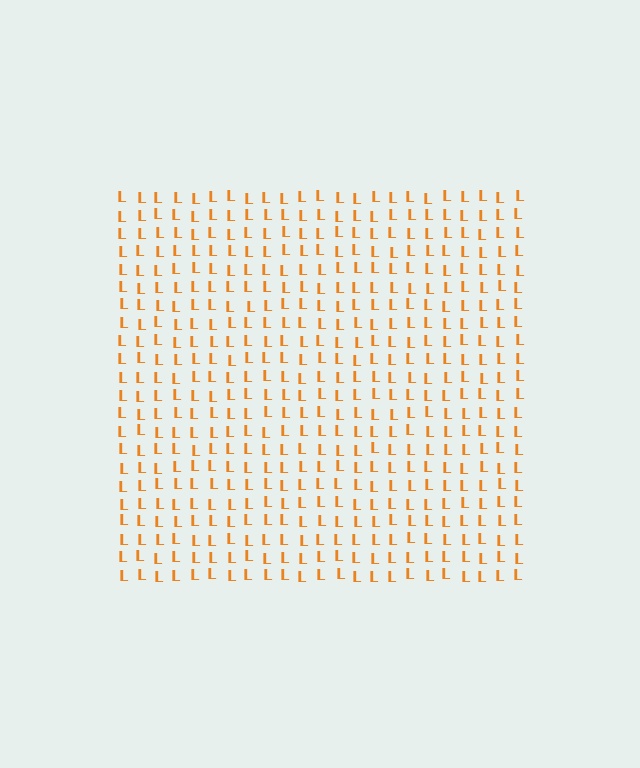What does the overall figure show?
The overall figure shows a square.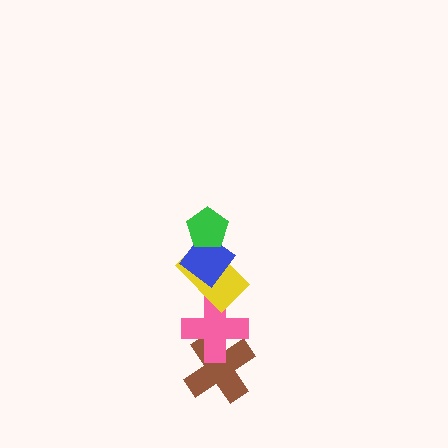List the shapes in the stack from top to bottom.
From top to bottom: the green pentagon, the blue diamond, the yellow rectangle, the pink cross, the brown cross.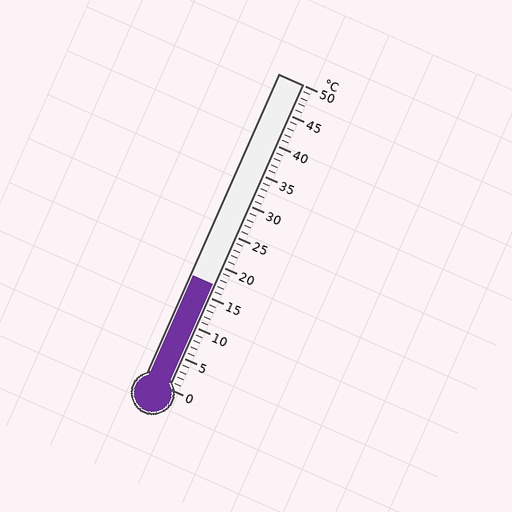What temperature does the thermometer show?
The thermometer shows approximately 17°C.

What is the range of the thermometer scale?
The thermometer scale ranges from 0°C to 50°C.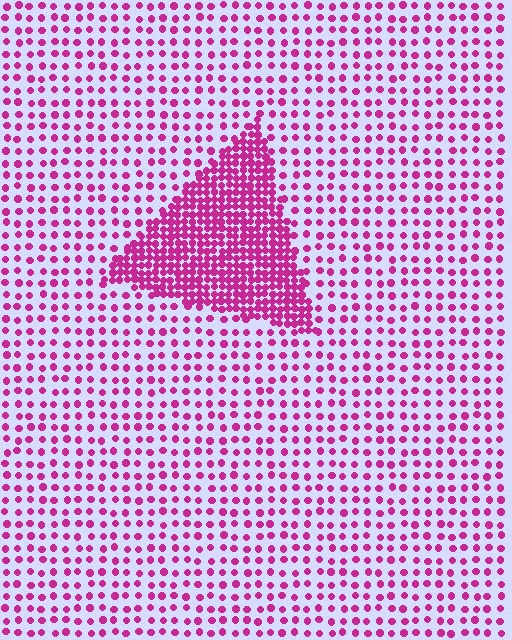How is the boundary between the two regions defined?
The boundary is defined by a change in element density (approximately 2.8x ratio). All elements are the same color, size, and shape.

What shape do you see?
I see a triangle.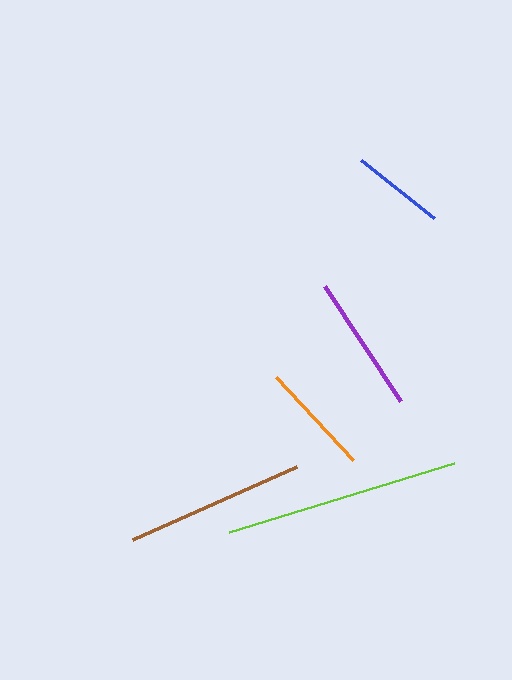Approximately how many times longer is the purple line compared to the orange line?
The purple line is approximately 1.2 times the length of the orange line.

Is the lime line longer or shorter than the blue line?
The lime line is longer than the blue line.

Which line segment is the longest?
The lime line is the longest at approximately 235 pixels.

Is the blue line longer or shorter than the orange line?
The orange line is longer than the blue line.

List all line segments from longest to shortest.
From longest to shortest: lime, brown, purple, orange, blue.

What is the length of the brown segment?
The brown segment is approximately 180 pixels long.